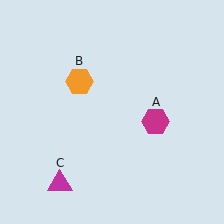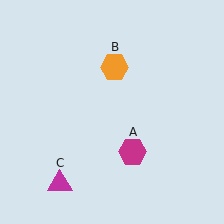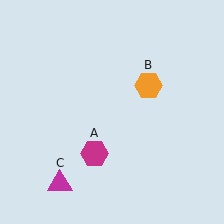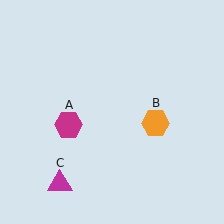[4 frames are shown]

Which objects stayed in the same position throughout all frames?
Magenta triangle (object C) remained stationary.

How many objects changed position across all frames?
2 objects changed position: magenta hexagon (object A), orange hexagon (object B).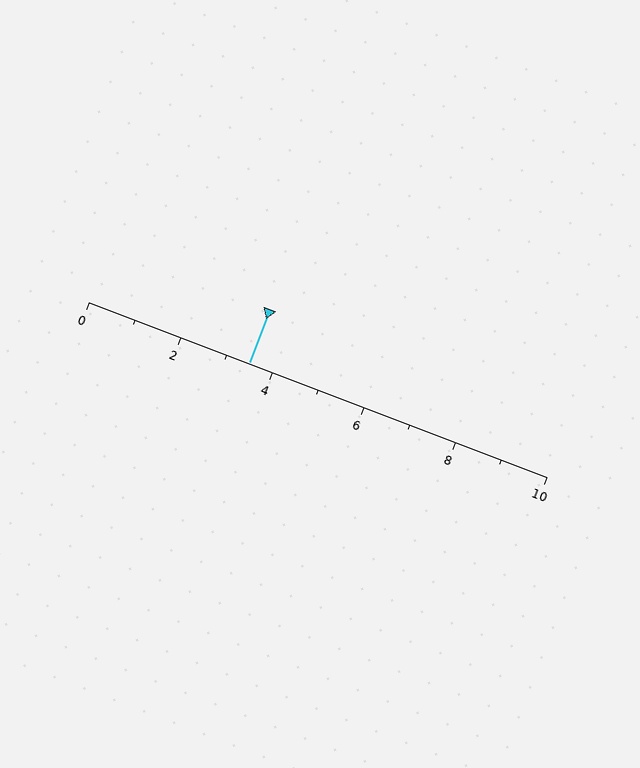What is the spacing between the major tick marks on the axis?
The major ticks are spaced 2 apart.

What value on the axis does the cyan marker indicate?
The marker indicates approximately 3.5.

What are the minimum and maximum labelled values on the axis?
The axis runs from 0 to 10.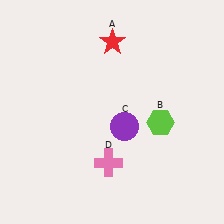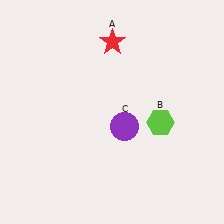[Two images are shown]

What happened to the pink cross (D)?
The pink cross (D) was removed in Image 2. It was in the bottom-left area of Image 1.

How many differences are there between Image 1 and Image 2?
There is 1 difference between the two images.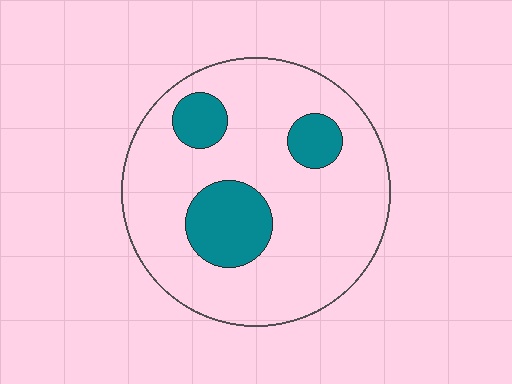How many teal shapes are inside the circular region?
3.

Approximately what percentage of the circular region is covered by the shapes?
Approximately 20%.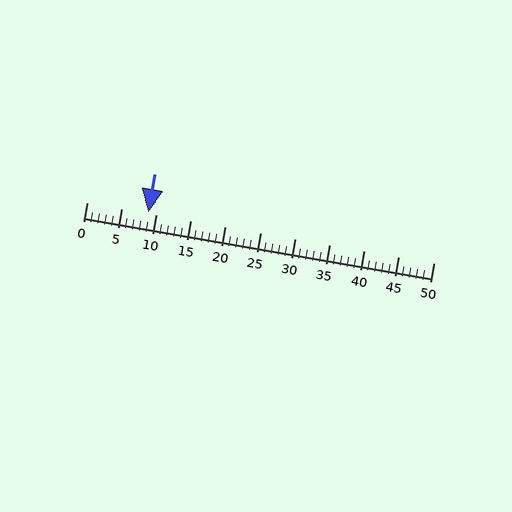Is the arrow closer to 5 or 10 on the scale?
The arrow is closer to 10.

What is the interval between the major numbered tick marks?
The major tick marks are spaced 5 units apart.